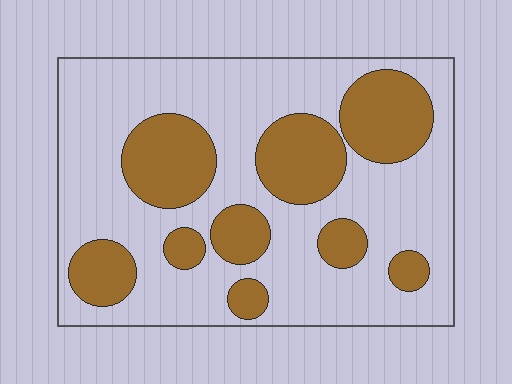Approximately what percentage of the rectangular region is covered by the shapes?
Approximately 30%.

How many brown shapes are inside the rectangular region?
9.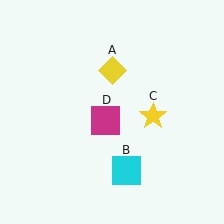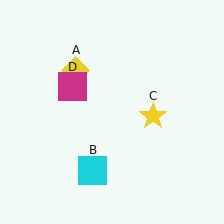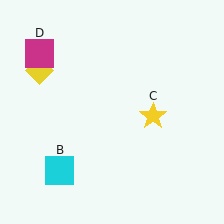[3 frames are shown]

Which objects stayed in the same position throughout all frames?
Yellow star (object C) remained stationary.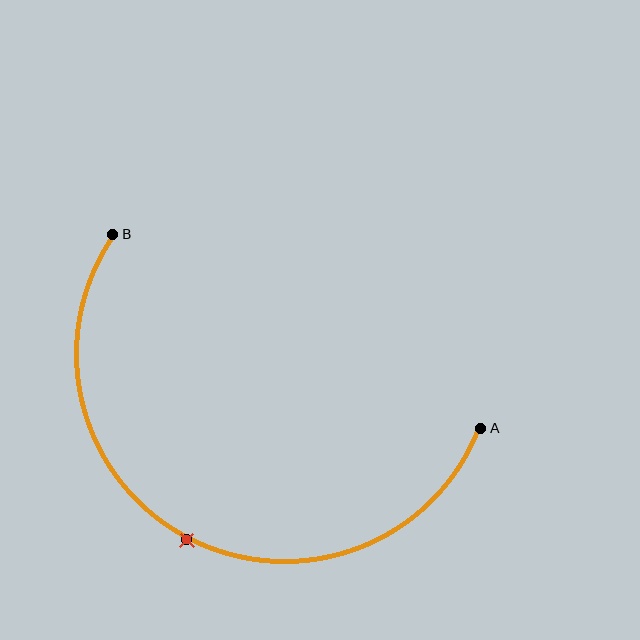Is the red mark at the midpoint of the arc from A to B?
Yes. The red mark lies on the arc at equal arc-length from both A and B — it is the arc midpoint.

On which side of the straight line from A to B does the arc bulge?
The arc bulges below the straight line connecting A and B.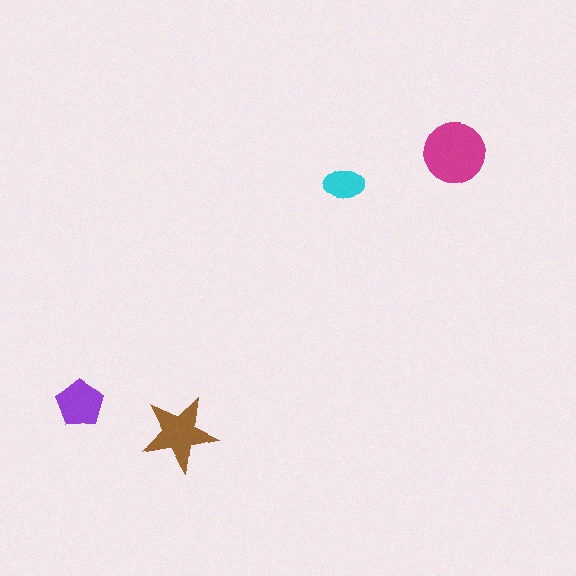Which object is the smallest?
The cyan ellipse.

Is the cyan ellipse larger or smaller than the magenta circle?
Smaller.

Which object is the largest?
The magenta circle.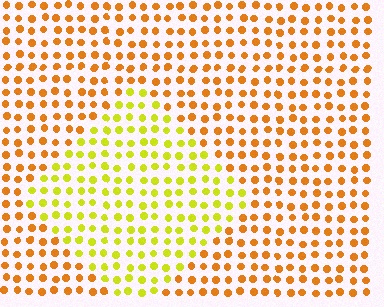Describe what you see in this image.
The image is filled with small orange elements in a uniform arrangement. A diamond-shaped region is visible where the elements are tinted to a slightly different hue, forming a subtle color boundary.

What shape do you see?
I see a diamond.